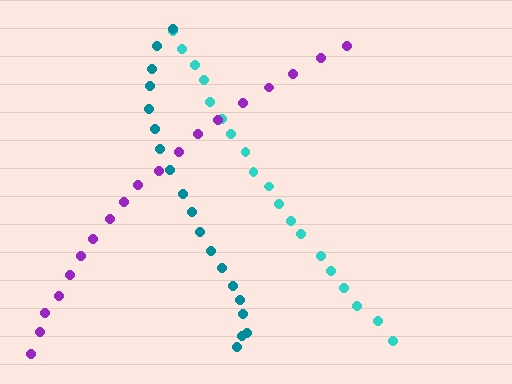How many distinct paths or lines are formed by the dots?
There are 3 distinct paths.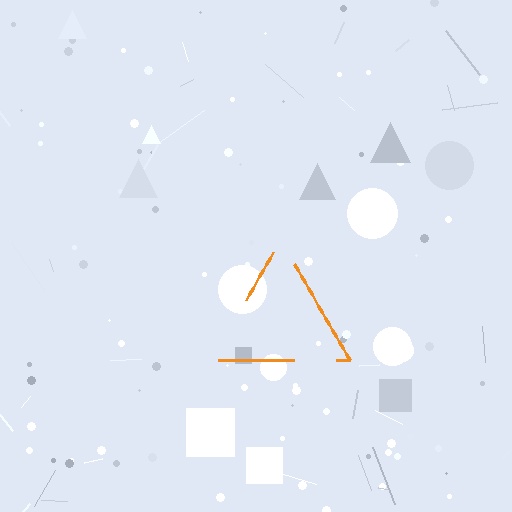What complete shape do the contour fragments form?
The contour fragments form a triangle.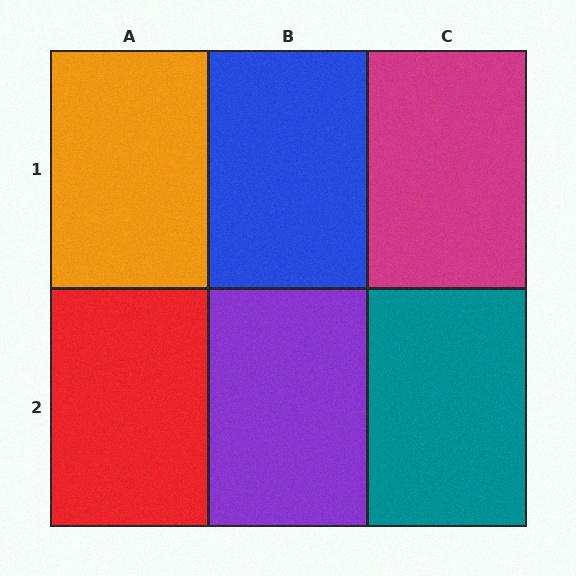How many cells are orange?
1 cell is orange.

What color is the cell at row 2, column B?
Purple.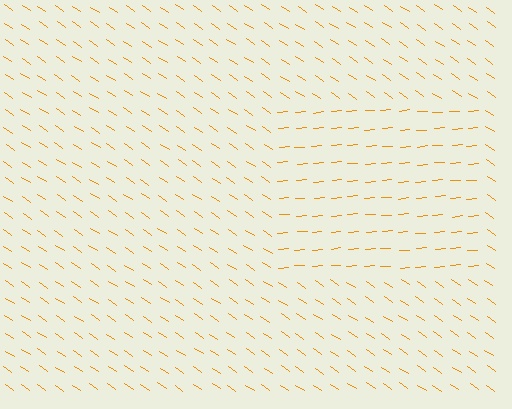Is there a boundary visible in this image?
Yes, there is a texture boundary formed by a change in line orientation.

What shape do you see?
I see a rectangle.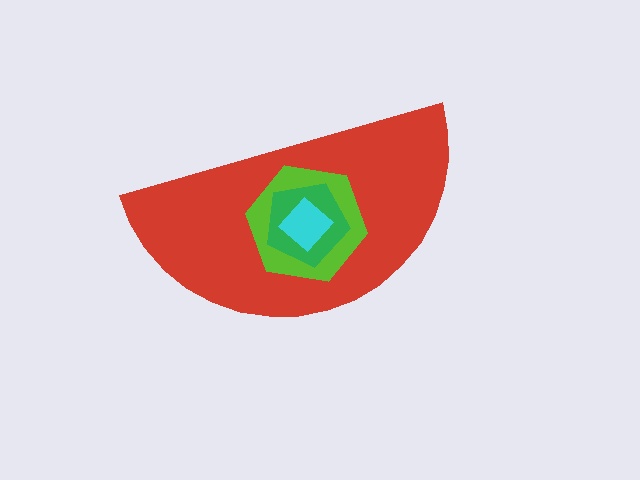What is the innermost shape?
The cyan diamond.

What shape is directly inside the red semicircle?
The lime hexagon.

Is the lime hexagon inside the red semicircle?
Yes.